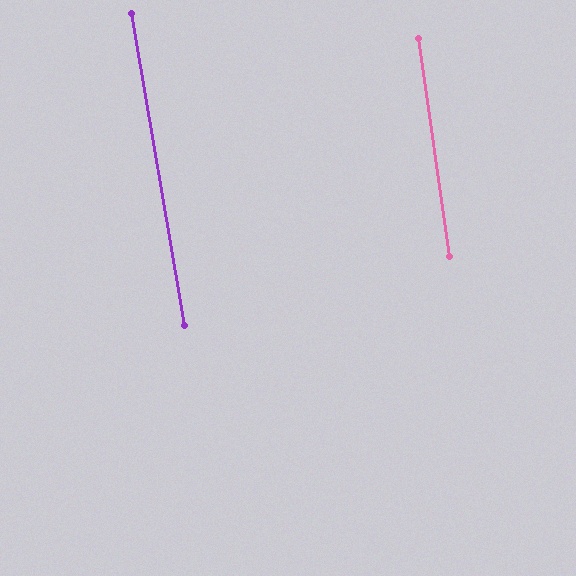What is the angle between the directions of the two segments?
Approximately 2 degrees.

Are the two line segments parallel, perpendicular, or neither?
Parallel — their directions differ by only 1.6°.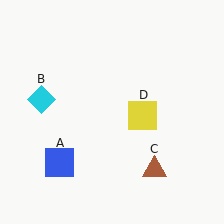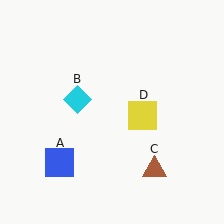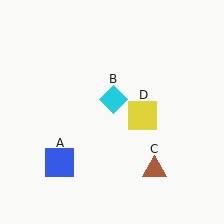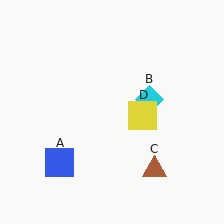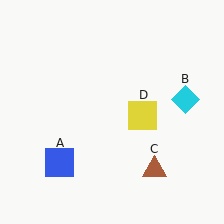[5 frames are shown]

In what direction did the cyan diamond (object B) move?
The cyan diamond (object B) moved right.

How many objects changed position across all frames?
1 object changed position: cyan diamond (object B).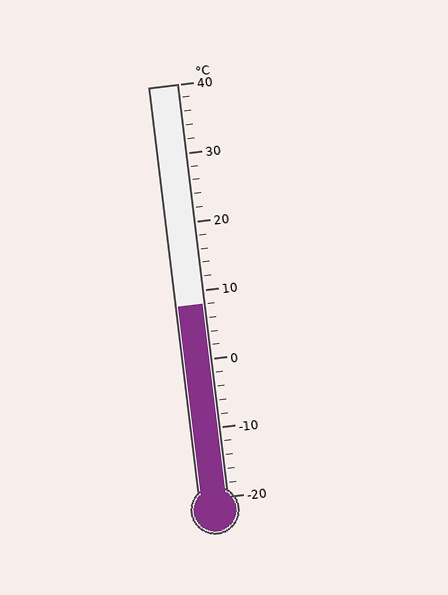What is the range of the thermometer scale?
The thermometer scale ranges from -20°C to 40°C.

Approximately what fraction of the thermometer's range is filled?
The thermometer is filled to approximately 45% of its range.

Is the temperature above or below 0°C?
The temperature is above 0°C.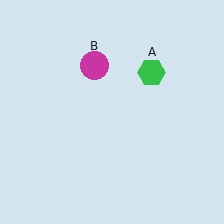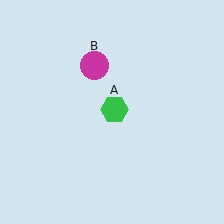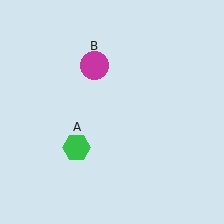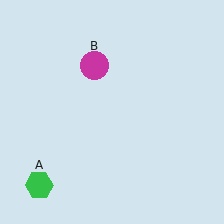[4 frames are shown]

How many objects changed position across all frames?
1 object changed position: green hexagon (object A).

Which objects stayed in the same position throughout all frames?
Magenta circle (object B) remained stationary.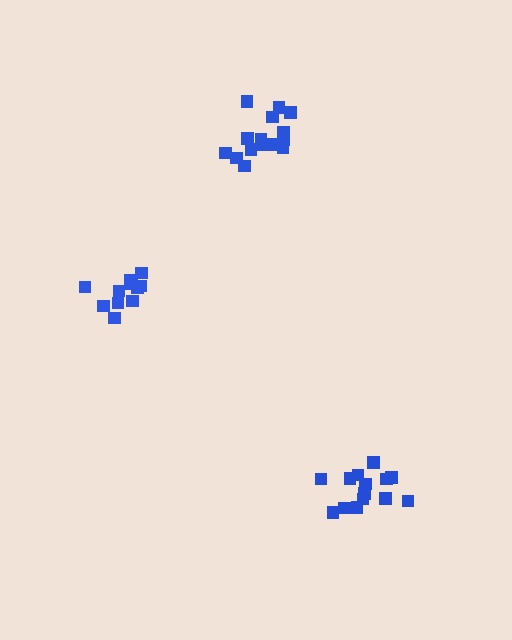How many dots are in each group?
Group 1: 14 dots, Group 2: 15 dots, Group 3: 11 dots (40 total).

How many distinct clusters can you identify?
There are 3 distinct clusters.